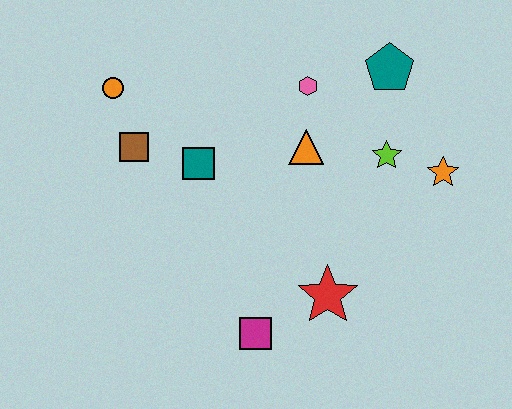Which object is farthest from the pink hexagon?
The magenta square is farthest from the pink hexagon.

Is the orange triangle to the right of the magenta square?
Yes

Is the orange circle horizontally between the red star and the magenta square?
No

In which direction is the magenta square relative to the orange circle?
The magenta square is below the orange circle.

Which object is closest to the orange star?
The lime star is closest to the orange star.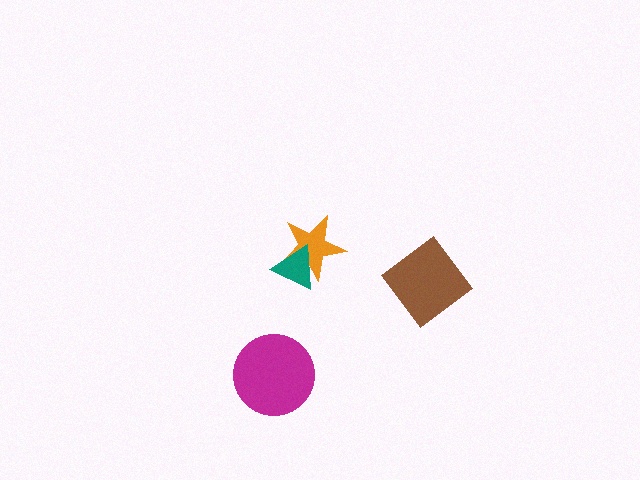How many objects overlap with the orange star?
1 object overlaps with the orange star.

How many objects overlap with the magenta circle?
0 objects overlap with the magenta circle.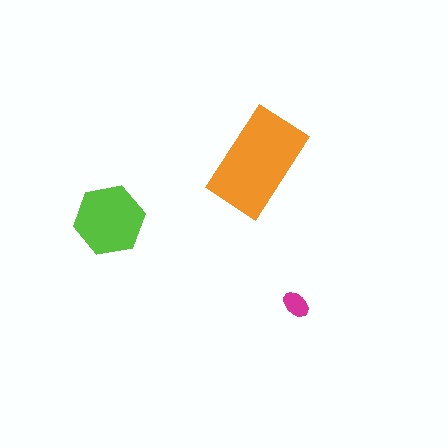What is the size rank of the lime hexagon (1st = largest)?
2nd.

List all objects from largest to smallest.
The orange rectangle, the lime hexagon, the magenta ellipse.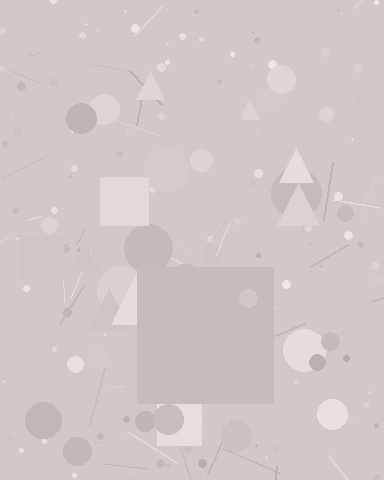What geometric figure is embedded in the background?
A square is embedded in the background.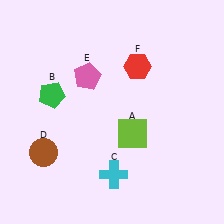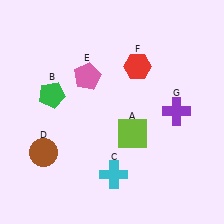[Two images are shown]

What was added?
A purple cross (G) was added in Image 2.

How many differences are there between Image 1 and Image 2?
There is 1 difference between the two images.